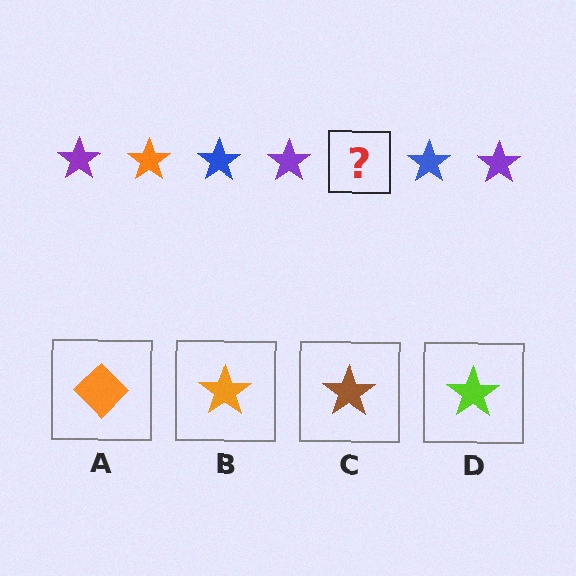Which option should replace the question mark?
Option B.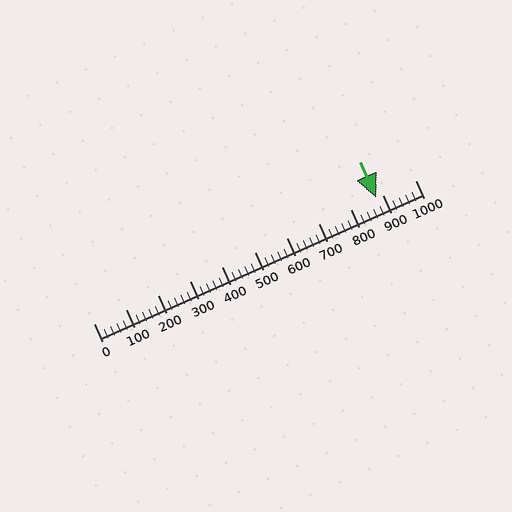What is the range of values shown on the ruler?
The ruler shows values from 0 to 1000.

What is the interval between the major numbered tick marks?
The major tick marks are spaced 100 units apart.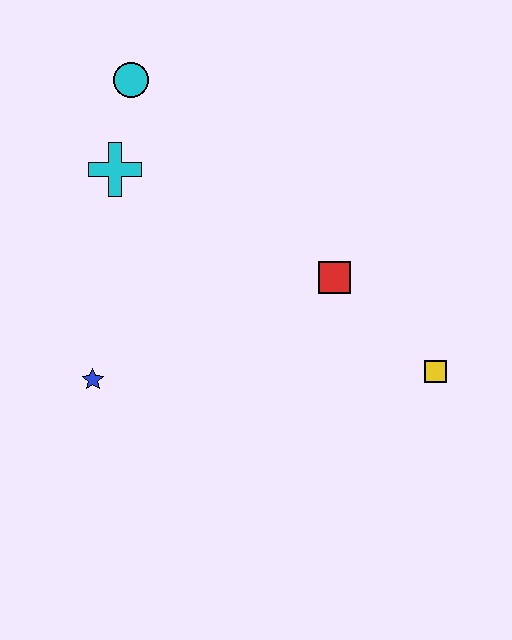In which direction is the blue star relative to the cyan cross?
The blue star is below the cyan cross.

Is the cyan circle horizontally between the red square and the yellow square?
No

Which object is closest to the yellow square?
The red square is closest to the yellow square.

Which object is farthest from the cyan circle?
The yellow square is farthest from the cyan circle.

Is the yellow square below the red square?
Yes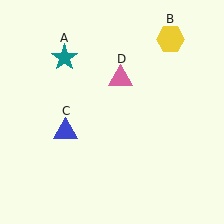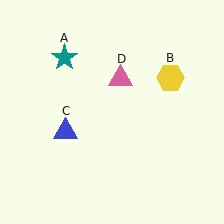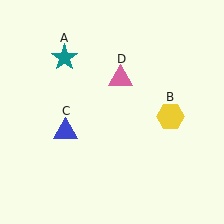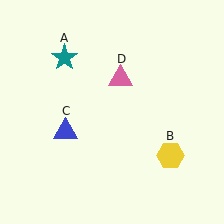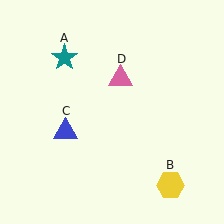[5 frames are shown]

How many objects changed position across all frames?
1 object changed position: yellow hexagon (object B).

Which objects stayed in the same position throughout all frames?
Teal star (object A) and blue triangle (object C) and pink triangle (object D) remained stationary.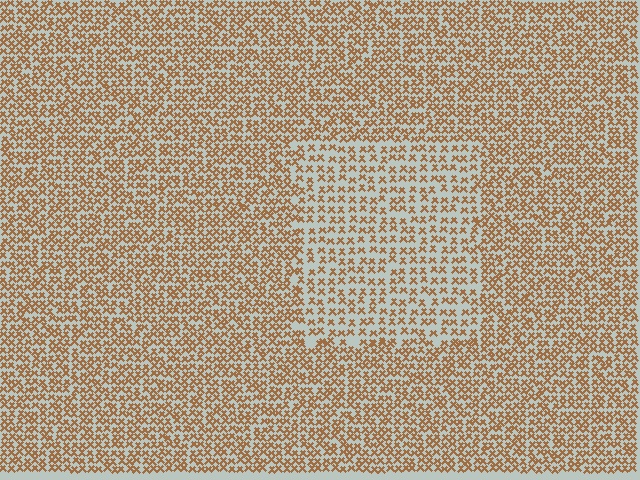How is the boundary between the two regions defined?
The boundary is defined by a change in element density (approximately 1.7x ratio). All elements are the same color, size, and shape.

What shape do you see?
I see a rectangle.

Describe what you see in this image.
The image contains small brown elements arranged at two different densities. A rectangle-shaped region is visible where the elements are less densely packed than the surrounding area.